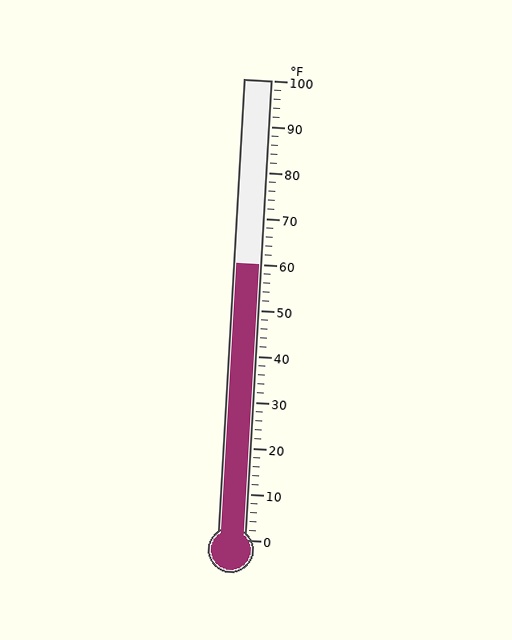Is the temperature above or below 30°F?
The temperature is above 30°F.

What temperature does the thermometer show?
The thermometer shows approximately 60°F.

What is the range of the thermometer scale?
The thermometer scale ranges from 0°F to 100°F.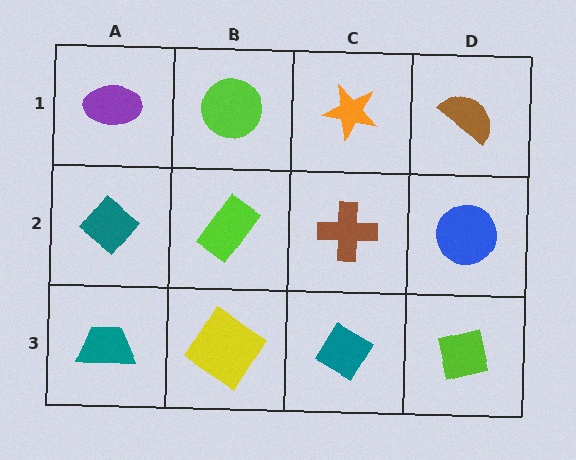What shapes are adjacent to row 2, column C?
An orange star (row 1, column C), a teal diamond (row 3, column C), a lime rectangle (row 2, column B), a blue circle (row 2, column D).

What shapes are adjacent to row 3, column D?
A blue circle (row 2, column D), a teal diamond (row 3, column C).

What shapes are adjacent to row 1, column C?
A brown cross (row 2, column C), a lime circle (row 1, column B), a brown semicircle (row 1, column D).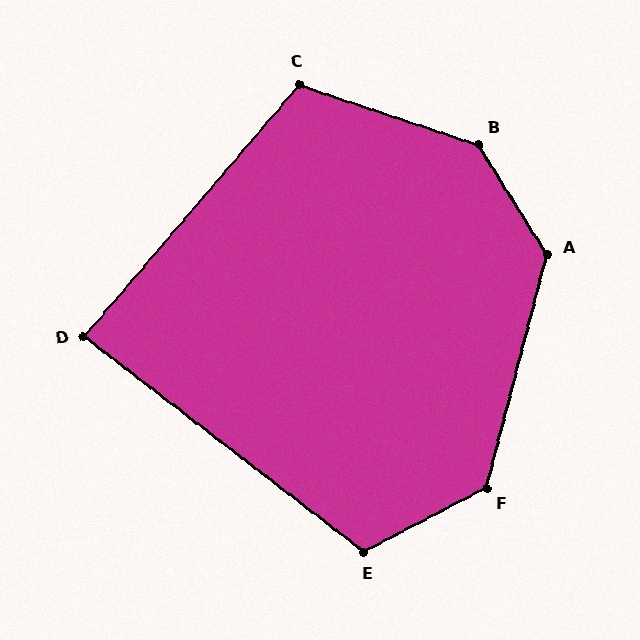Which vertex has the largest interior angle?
B, at approximately 140 degrees.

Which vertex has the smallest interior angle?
D, at approximately 87 degrees.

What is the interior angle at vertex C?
Approximately 112 degrees (obtuse).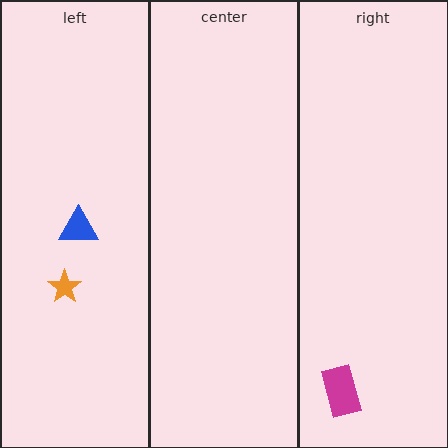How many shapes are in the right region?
1.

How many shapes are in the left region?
2.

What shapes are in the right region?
The magenta rectangle.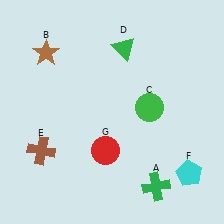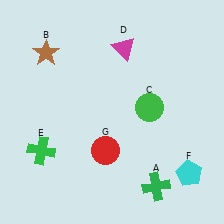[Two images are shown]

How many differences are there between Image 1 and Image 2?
There are 2 differences between the two images.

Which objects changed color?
D changed from green to magenta. E changed from brown to green.